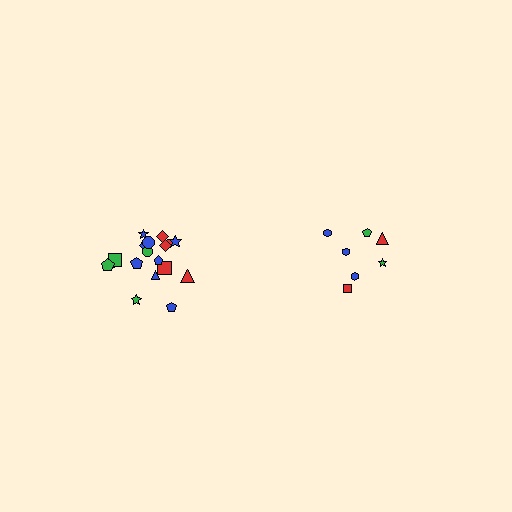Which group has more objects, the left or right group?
The left group.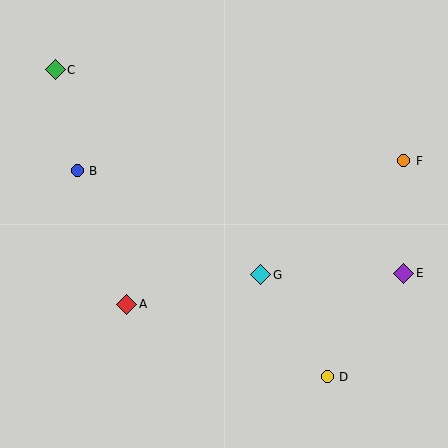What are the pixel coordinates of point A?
Point A is at (127, 304).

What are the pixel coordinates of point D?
Point D is at (327, 377).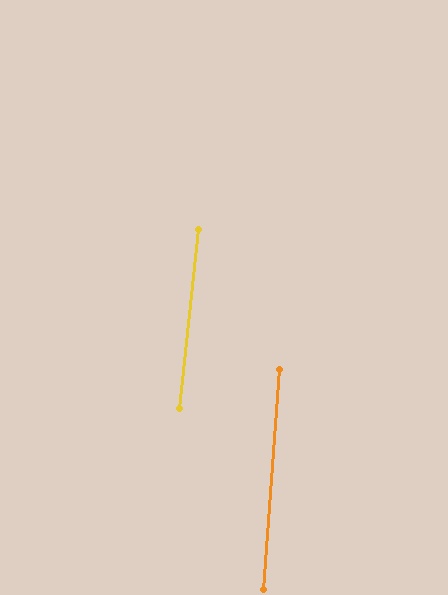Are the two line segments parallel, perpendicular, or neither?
Parallel — their directions differ by only 1.8°.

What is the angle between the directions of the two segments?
Approximately 2 degrees.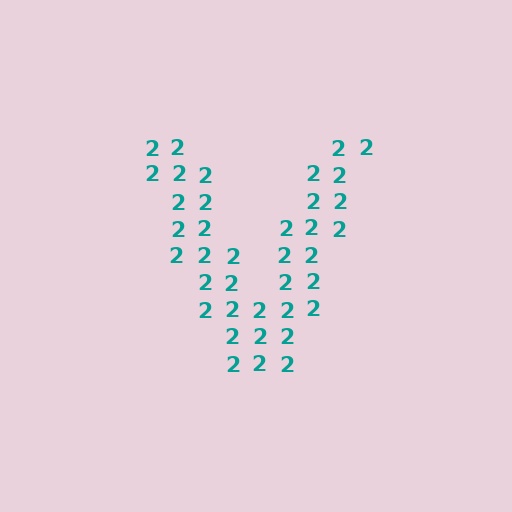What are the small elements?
The small elements are digit 2's.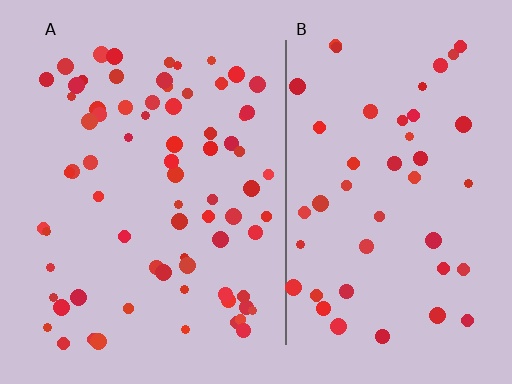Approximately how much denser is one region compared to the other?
Approximately 1.6× — region A over region B.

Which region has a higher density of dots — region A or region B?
A (the left).